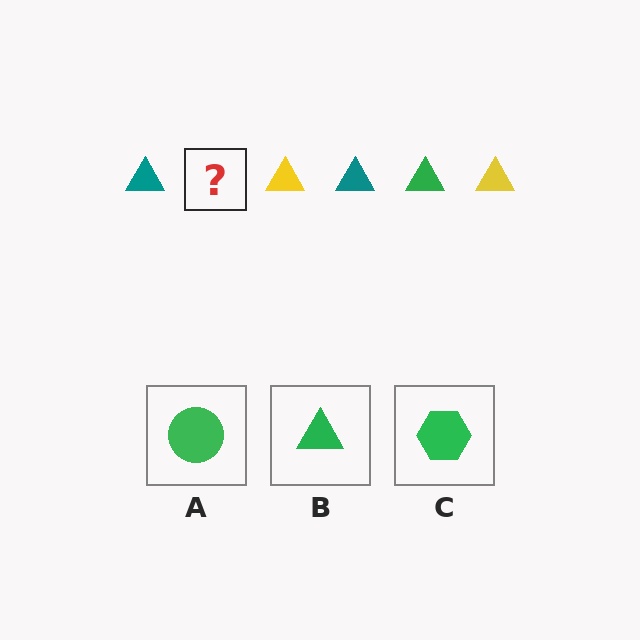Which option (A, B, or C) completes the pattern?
B.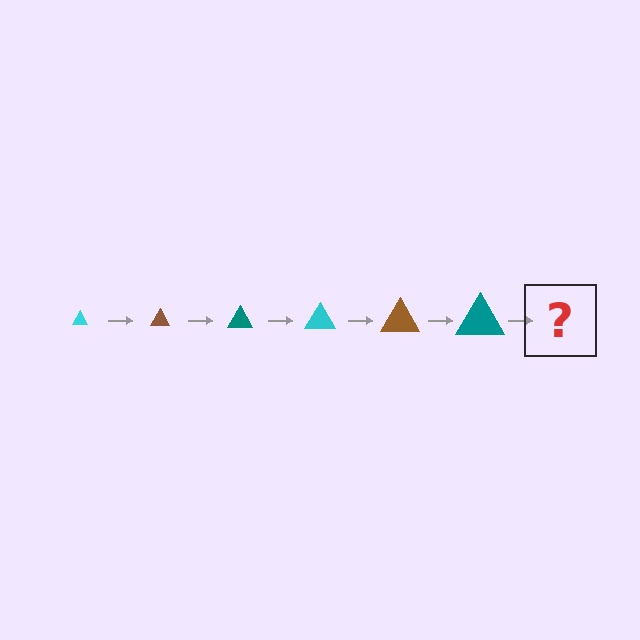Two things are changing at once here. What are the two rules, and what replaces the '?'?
The two rules are that the triangle grows larger each step and the color cycles through cyan, brown, and teal. The '?' should be a cyan triangle, larger than the previous one.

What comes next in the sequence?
The next element should be a cyan triangle, larger than the previous one.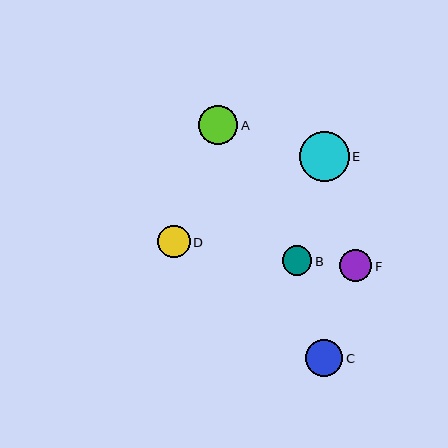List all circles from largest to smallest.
From largest to smallest: E, A, C, D, F, B.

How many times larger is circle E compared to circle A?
Circle E is approximately 1.3 times the size of circle A.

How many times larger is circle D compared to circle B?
Circle D is approximately 1.1 times the size of circle B.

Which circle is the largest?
Circle E is the largest with a size of approximately 50 pixels.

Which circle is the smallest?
Circle B is the smallest with a size of approximately 29 pixels.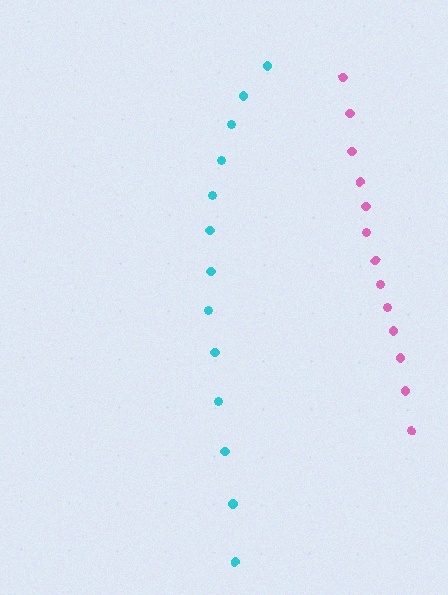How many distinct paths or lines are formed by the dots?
There are 2 distinct paths.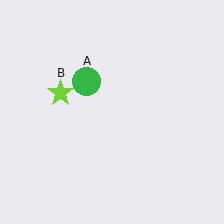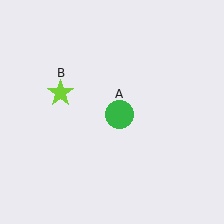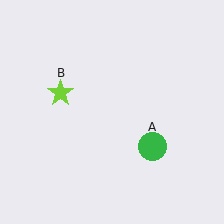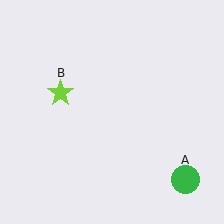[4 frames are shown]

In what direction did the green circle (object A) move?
The green circle (object A) moved down and to the right.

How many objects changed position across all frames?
1 object changed position: green circle (object A).